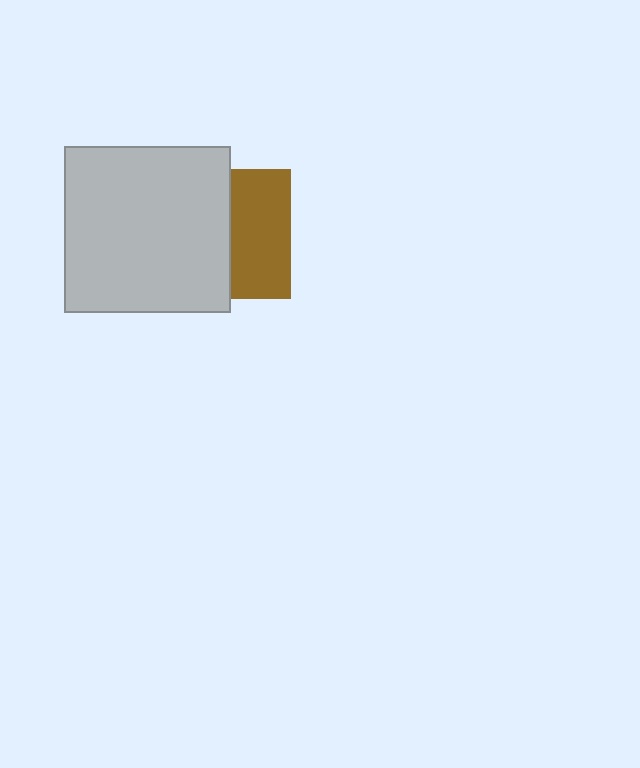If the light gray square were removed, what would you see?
You would see the complete brown square.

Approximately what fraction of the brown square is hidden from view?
Roughly 54% of the brown square is hidden behind the light gray square.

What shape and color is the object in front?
The object in front is a light gray square.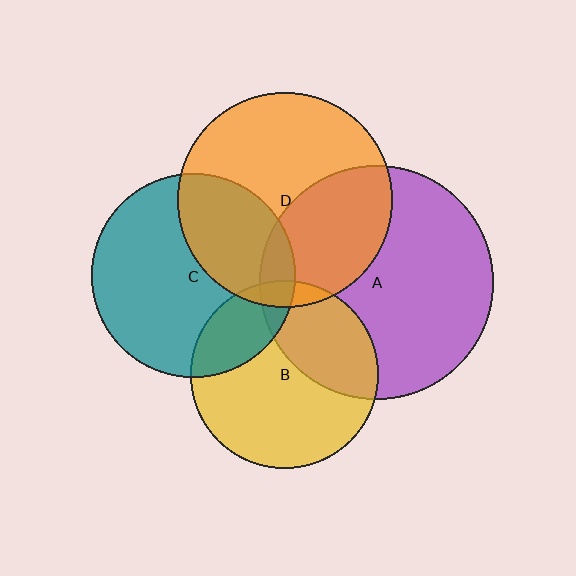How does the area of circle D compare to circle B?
Approximately 1.3 times.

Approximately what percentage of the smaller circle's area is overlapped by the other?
Approximately 35%.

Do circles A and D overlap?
Yes.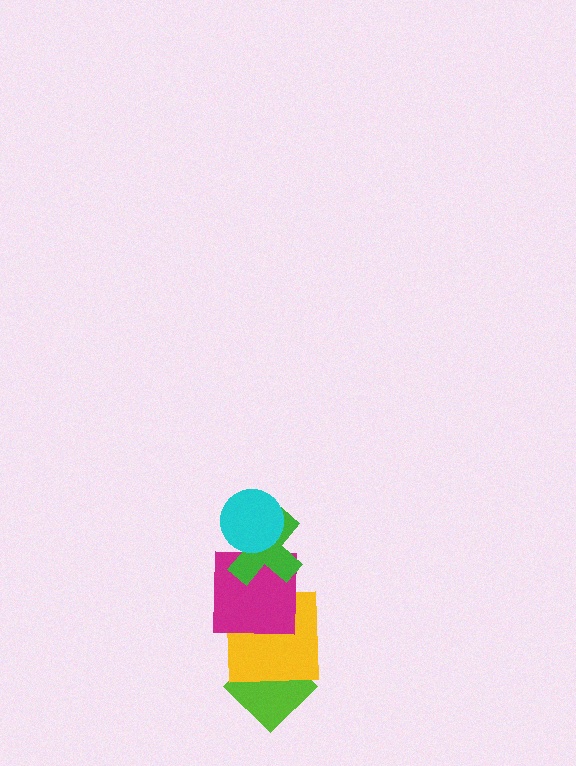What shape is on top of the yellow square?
The magenta square is on top of the yellow square.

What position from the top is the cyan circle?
The cyan circle is 1st from the top.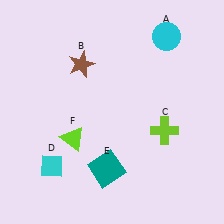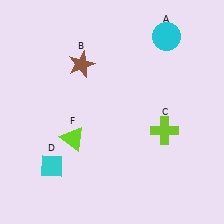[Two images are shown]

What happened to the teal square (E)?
The teal square (E) was removed in Image 2. It was in the bottom-left area of Image 1.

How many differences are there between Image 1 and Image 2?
There is 1 difference between the two images.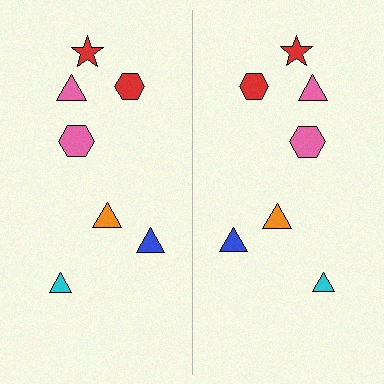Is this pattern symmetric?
Yes, this pattern has bilateral (reflection) symmetry.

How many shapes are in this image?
There are 14 shapes in this image.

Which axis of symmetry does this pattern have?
The pattern has a vertical axis of symmetry running through the center of the image.